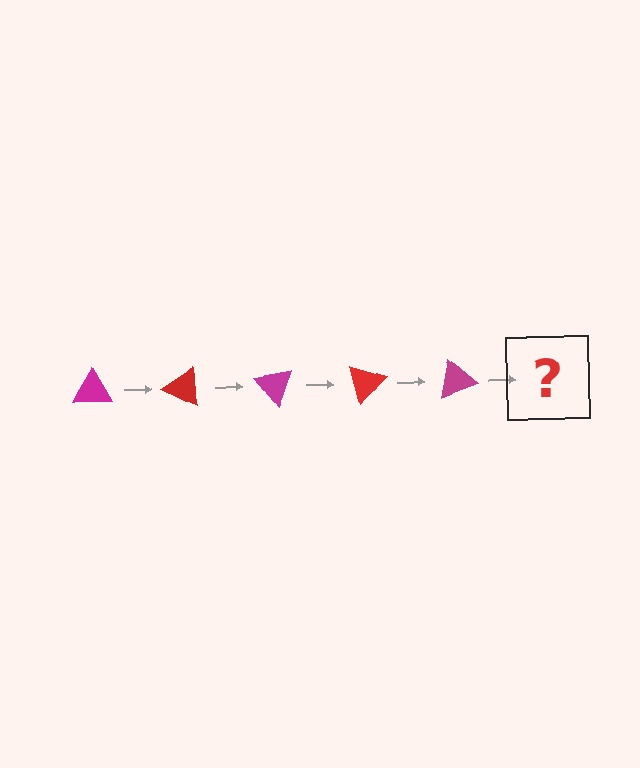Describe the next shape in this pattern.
It should be a red triangle, rotated 125 degrees from the start.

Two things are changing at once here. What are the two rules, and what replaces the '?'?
The two rules are that it rotates 25 degrees each step and the color cycles through magenta and red. The '?' should be a red triangle, rotated 125 degrees from the start.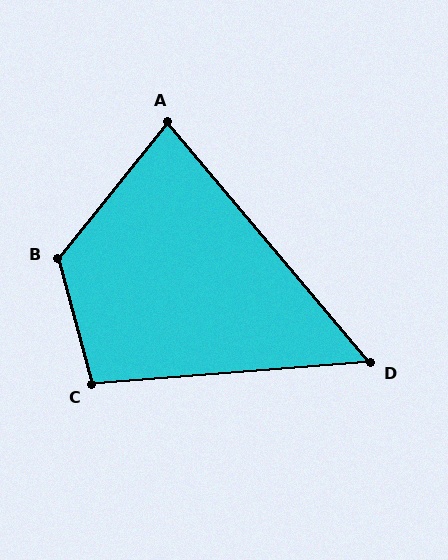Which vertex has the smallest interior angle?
D, at approximately 54 degrees.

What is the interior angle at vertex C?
Approximately 101 degrees (obtuse).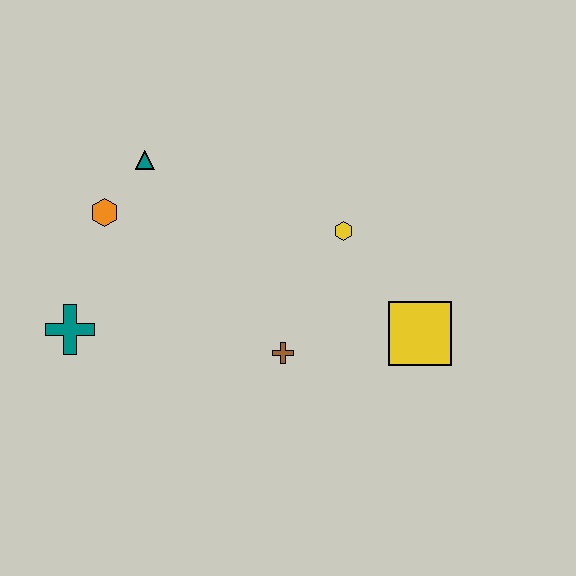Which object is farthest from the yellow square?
The teal cross is farthest from the yellow square.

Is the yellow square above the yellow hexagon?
No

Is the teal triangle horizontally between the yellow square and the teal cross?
Yes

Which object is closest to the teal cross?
The orange hexagon is closest to the teal cross.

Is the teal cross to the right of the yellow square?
No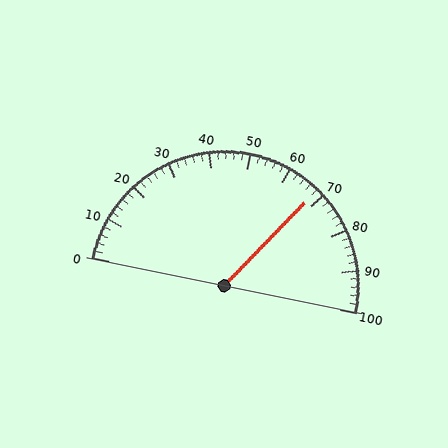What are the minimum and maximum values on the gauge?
The gauge ranges from 0 to 100.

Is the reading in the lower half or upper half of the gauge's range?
The reading is in the upper half of the range (0 to 100).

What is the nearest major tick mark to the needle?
The nearest major tick mark is 70.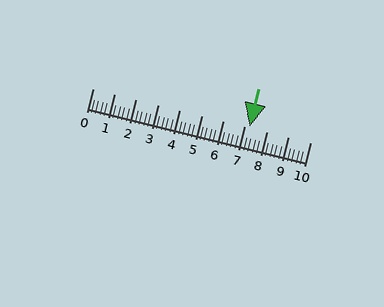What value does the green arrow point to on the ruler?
The green arrow points to approximately 7.2.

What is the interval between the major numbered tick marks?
The major tick marks are spaced 1 units apart.